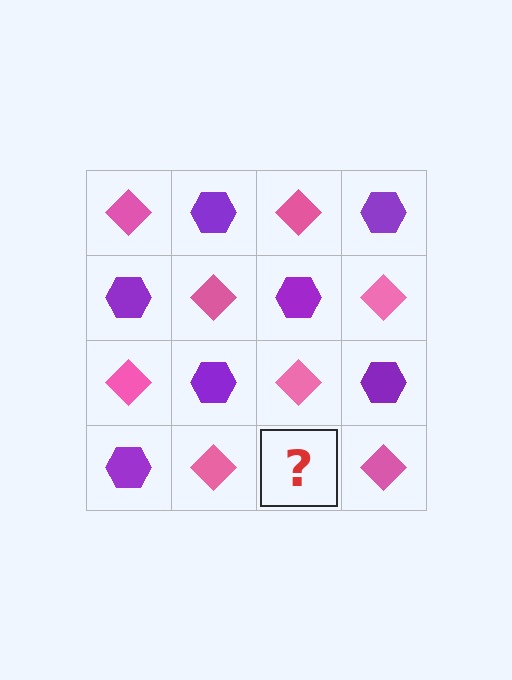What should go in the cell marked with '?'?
The missing cell should contain a purple hexagon.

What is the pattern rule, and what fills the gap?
The rule is that it alternates pink diamond and purple hexagon in a checkerboard pattern. The gap should be filled with a purple hexagon.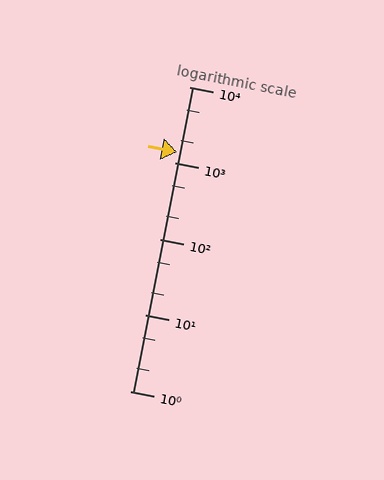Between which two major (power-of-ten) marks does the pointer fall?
The pointer is between 1000 and 10000.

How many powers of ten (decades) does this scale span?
The scale spans 4 decades, from 1 to 10000.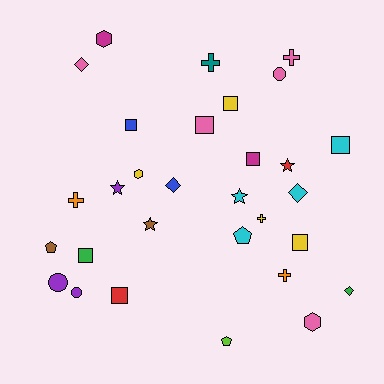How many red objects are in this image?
There are 2 red objects.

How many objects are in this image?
There are 30 objects.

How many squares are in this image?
There are 8 squares.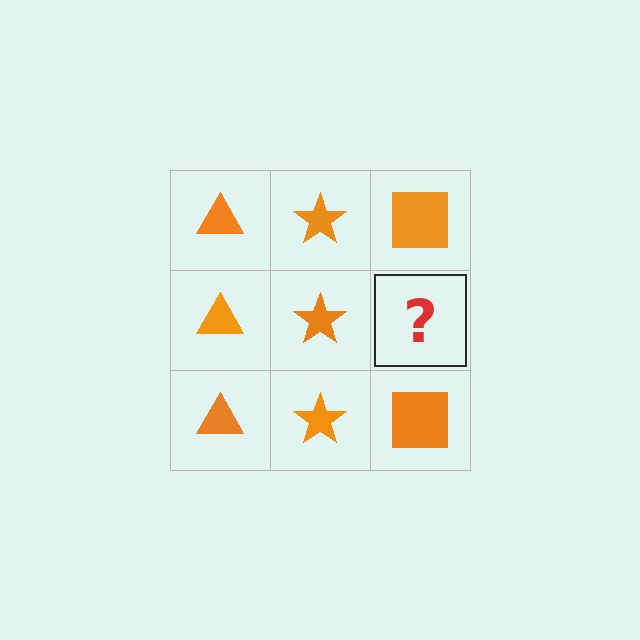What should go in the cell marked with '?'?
The missing cell should contain an orange square.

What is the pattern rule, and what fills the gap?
The rule is that each column has a consistent shape. The gap should be filled with an orange square.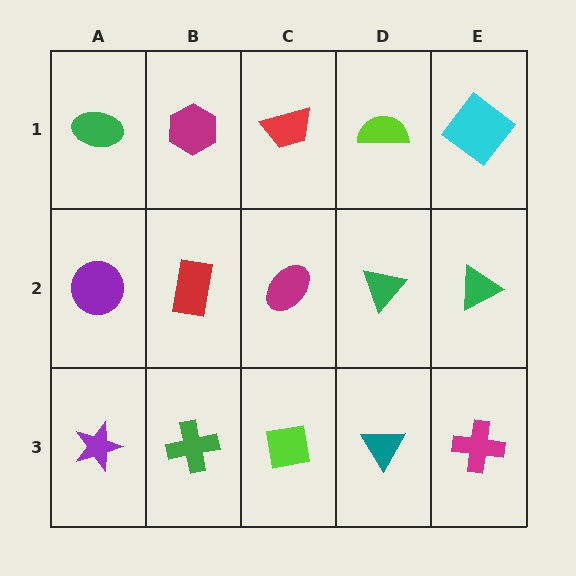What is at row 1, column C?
A red trapezoid.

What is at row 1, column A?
A green ellipse.